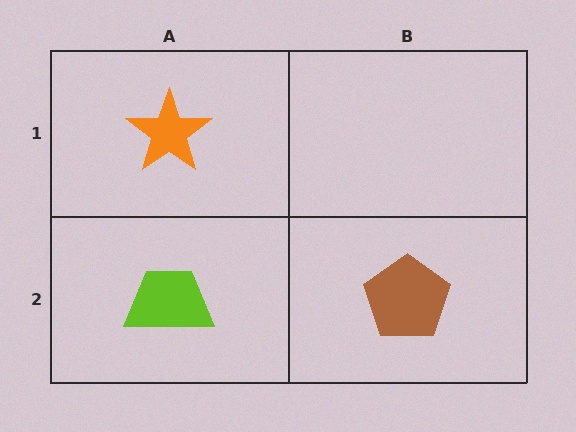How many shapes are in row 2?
2 shapes.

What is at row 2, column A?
A lime trapezoid.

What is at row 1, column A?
An orange star.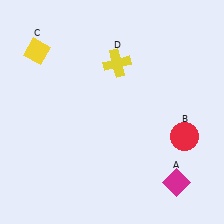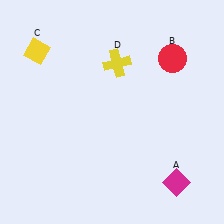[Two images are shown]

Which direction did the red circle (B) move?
The red circle (B) moved up.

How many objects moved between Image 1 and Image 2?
1 object moved between the two images.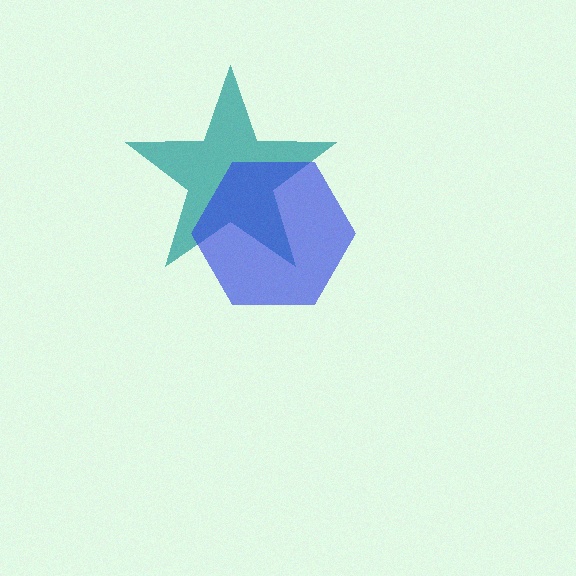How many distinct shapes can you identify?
There are 2 distinct shapes: a teal star, a blue hexagon.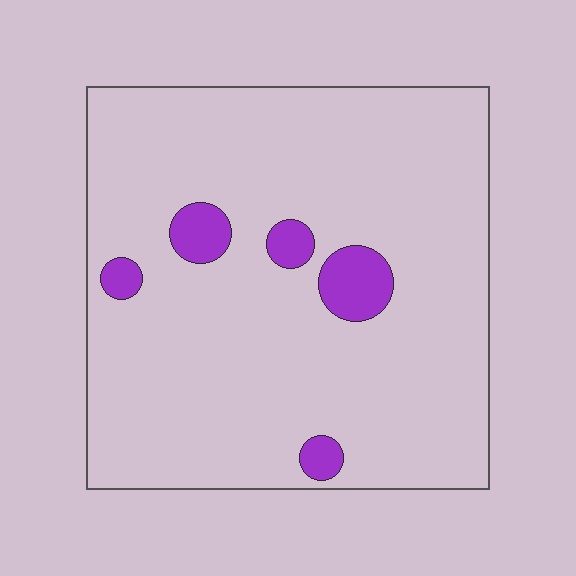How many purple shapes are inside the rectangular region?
5.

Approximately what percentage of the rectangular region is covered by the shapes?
Approximately 10%.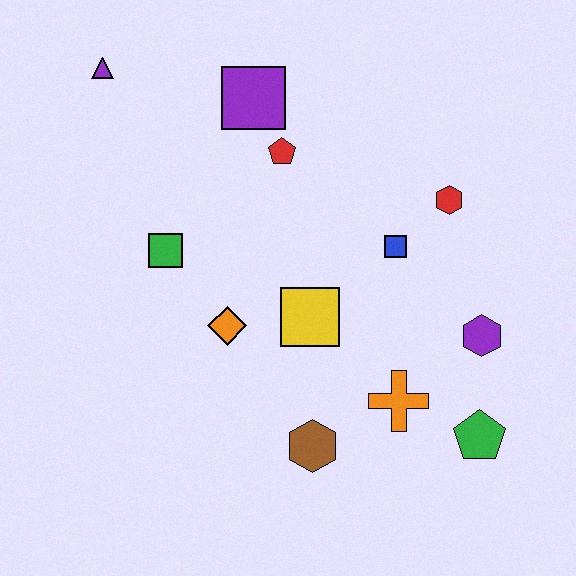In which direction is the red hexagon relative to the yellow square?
The red hexagon is to the right of the yellow square.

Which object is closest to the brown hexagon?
The orange cross is closest to the brown hexagon.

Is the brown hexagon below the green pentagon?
Yes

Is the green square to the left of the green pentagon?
Yes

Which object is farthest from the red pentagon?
The green pentagon is farthest from the red pentagon.